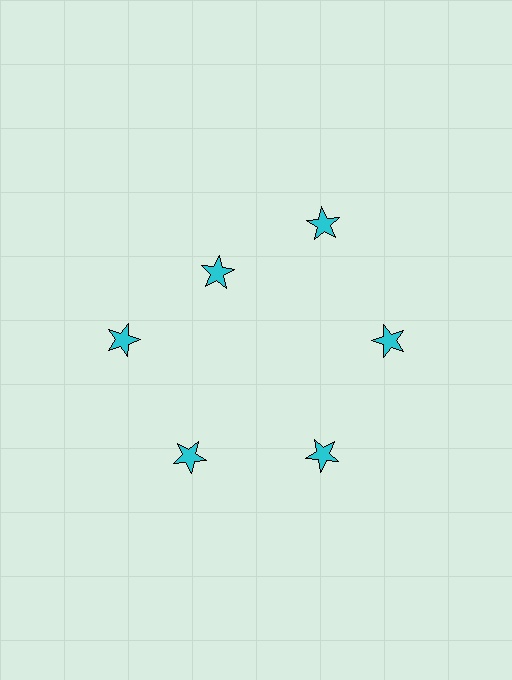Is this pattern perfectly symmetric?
No. The 6 cyan stars are arranged in a ring, but one element near the 11 o'clock position is pulled inward toward the center, breaking the 6-fold rotational symmetry.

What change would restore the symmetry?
The symmetry would be restored by moving it outward, back onto the ring so that all 6 stars sit at equal angles and equal distance from the center.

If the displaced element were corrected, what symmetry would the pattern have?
It would have 6-fold rotational symmetry — the pattern would map onto itself every 60 degrees.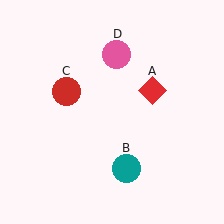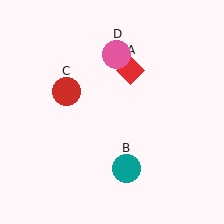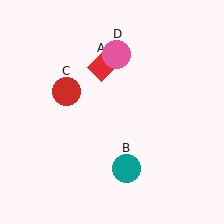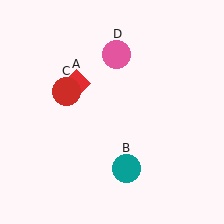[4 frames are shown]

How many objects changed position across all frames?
1 object changed position: red diamond (object A).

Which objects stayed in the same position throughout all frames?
Teal circle (object B) and red circle (object C) and pink circle (object D) remained stationary.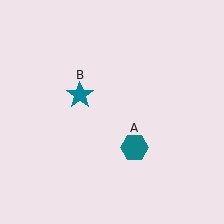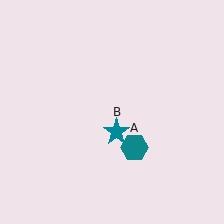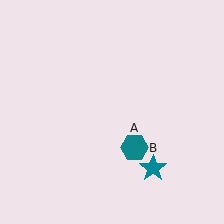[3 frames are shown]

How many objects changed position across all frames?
1 object changed position: teal star (object B).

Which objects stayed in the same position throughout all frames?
Teal hexagon (object A) remained stationary.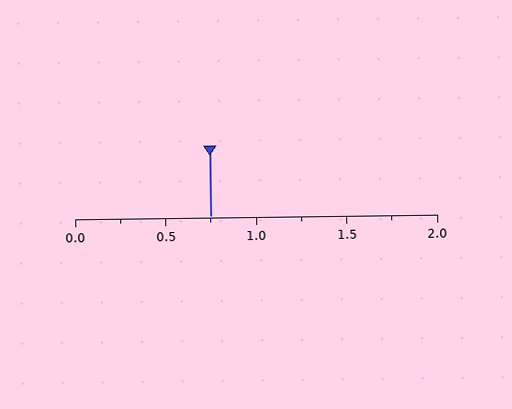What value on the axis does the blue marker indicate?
The marker indicates approximately 0.75.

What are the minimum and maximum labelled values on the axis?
The axis runs from 0.0 to 2.0.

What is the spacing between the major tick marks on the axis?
The major ticks are spaced 0.5 apart.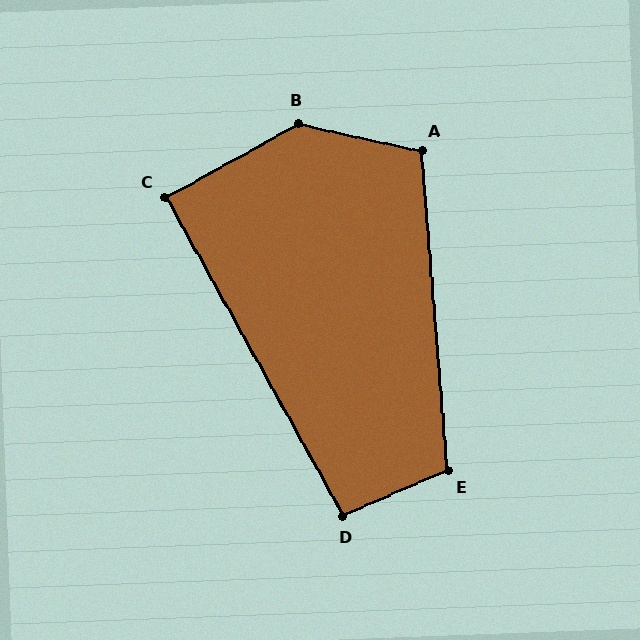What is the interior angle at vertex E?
Approximately 109 degrees (obtuse).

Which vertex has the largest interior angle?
B, at approximately 139 degrees.